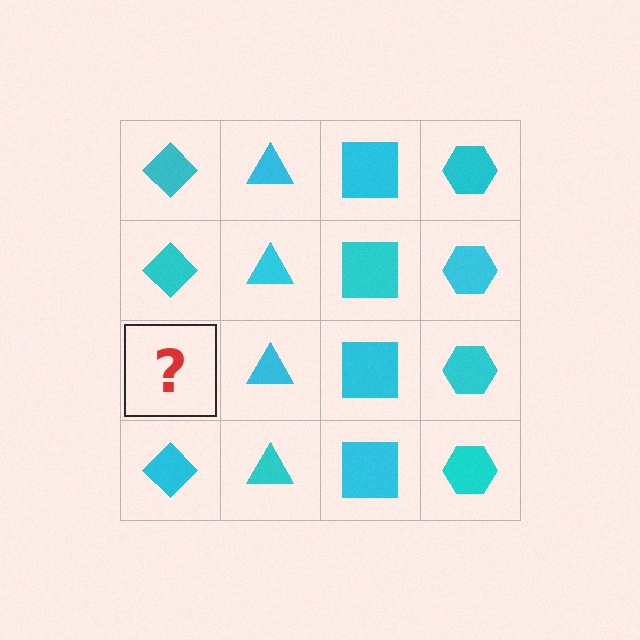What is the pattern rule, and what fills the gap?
The rule is that each column has a consistent shape. The gap should be filled with a cyan diamond.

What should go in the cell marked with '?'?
The missing cell should contain a cyan diamond.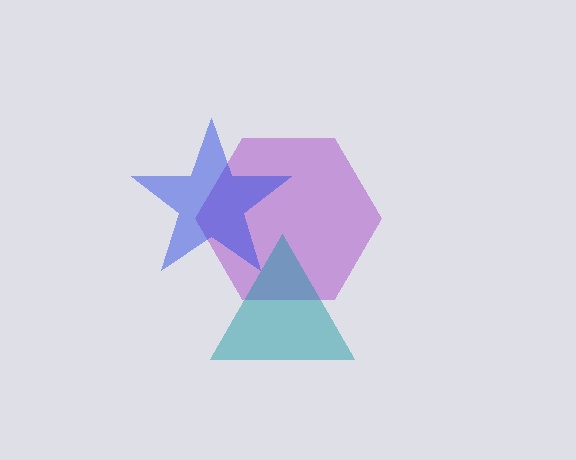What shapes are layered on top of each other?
The layered shapes are: a purple hexagon, a teal triangle, a blue star.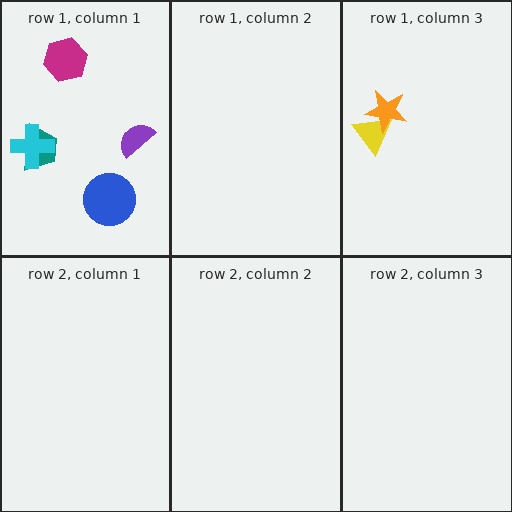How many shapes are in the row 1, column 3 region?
2.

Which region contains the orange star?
The row 1, column 3 region.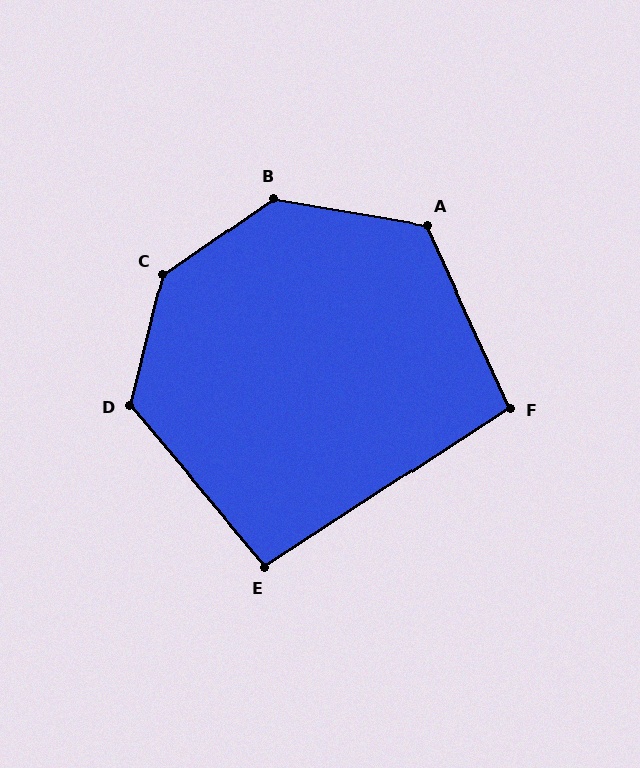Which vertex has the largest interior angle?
C, at approximately 139 degrees.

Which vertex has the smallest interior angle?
E, at approximately 97 degrees.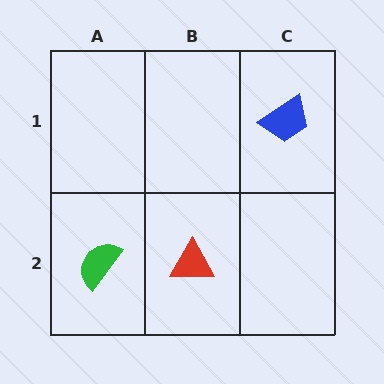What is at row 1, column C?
A blue trapezoid.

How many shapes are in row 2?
2 shapes.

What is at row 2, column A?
A green semicircle.